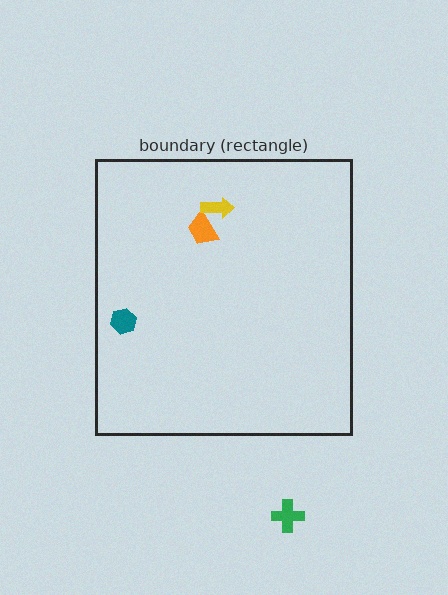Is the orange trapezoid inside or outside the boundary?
Inside.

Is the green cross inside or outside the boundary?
Outside.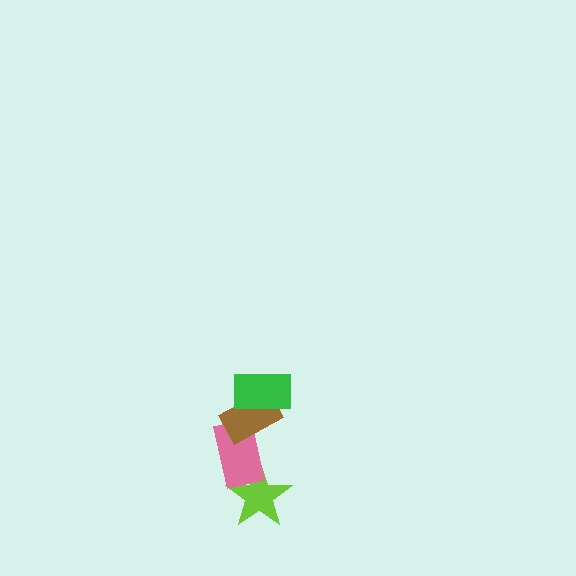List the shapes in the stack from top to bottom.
From top to bottom: the green rectangle, the brown rectangle, the pink rectangle, the lime star.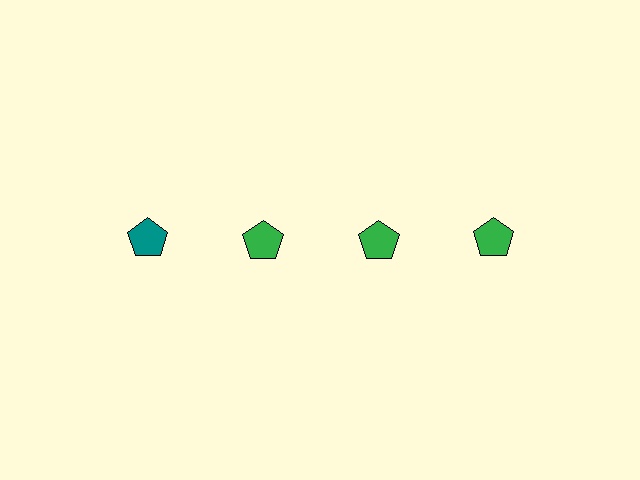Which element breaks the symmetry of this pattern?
The teal pentagon in the top row, leftmost column breaks the symmetry. All other shapes are green pentagons.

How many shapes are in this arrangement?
There are 4 shapes arranged in a grid pattern.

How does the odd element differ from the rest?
It has a different color: teal instead of green.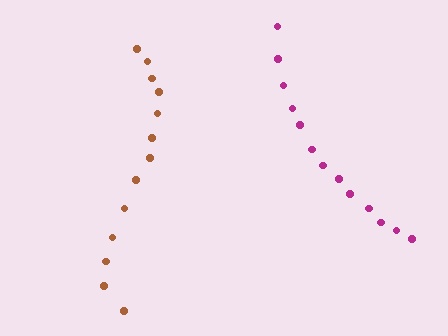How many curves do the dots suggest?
There are 2 distinct paths.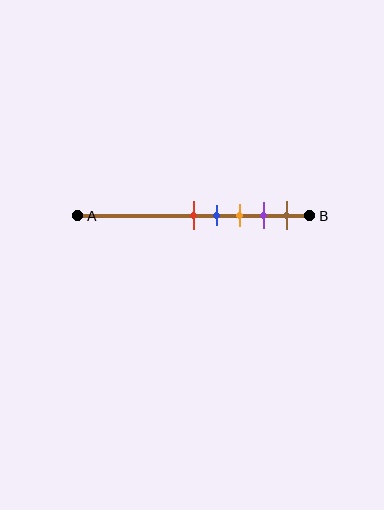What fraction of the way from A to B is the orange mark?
The orange mark is approximately 70% (0.7) of the way from A to B.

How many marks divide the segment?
There are 5 marks dividing the segment.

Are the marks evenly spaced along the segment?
Yes, the marks are approximately evenly spaced.